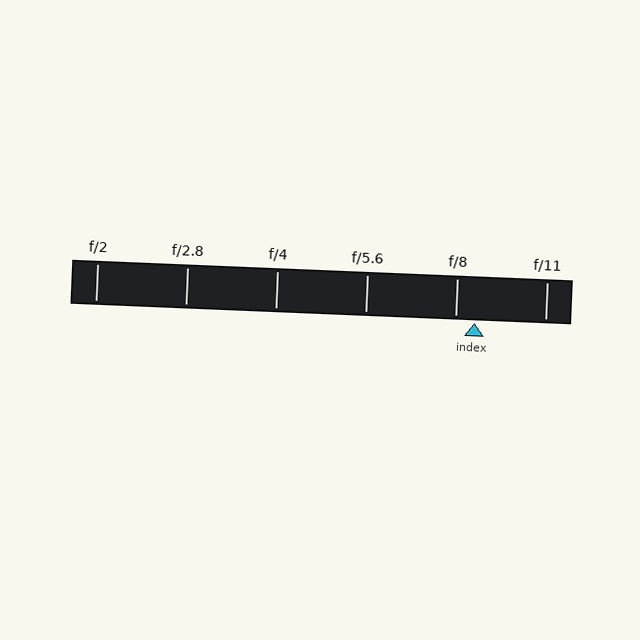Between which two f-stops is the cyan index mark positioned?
The index mark is between f/8 and f/11.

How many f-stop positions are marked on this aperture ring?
There are 6 f-stop positions marked.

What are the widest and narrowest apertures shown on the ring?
The widest aperture shown is f/2 and the narrowest is f/11.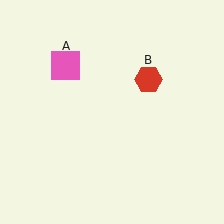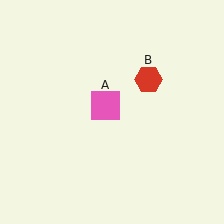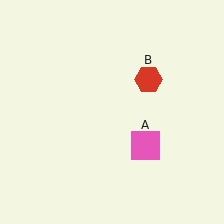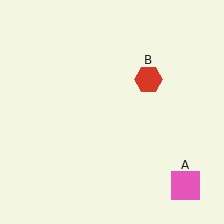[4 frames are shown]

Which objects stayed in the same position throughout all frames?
Red hexagon (object B) remained stationary.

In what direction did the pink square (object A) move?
The pink square (object A) moved down and to the right.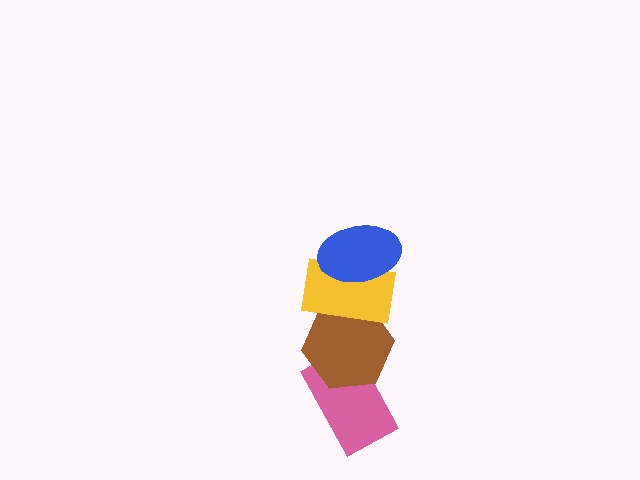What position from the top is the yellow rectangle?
The yellow rectangle is 2nd from the top.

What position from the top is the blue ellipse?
The blue ellipse is 1st from the top.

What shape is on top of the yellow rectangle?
The blue ellipse is on top of the yellow rectangle.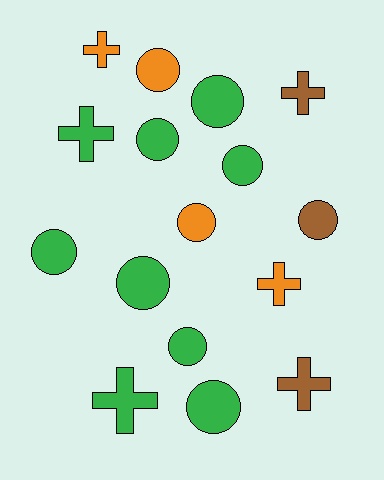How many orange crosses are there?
There are 2 orange crosses.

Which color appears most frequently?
Green, with 9 objects.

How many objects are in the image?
There are 16 objects.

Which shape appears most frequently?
Circle, with 10 objects.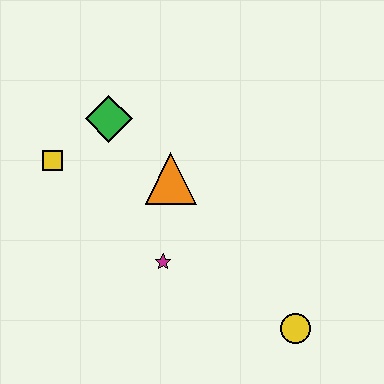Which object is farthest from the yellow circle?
The yellow square is farthest from the yellow circle.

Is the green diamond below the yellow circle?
No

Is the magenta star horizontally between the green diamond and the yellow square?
No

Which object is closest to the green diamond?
The yellow square is closest to the green diamond.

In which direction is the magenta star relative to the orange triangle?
The magenta star is below the orange triangle.